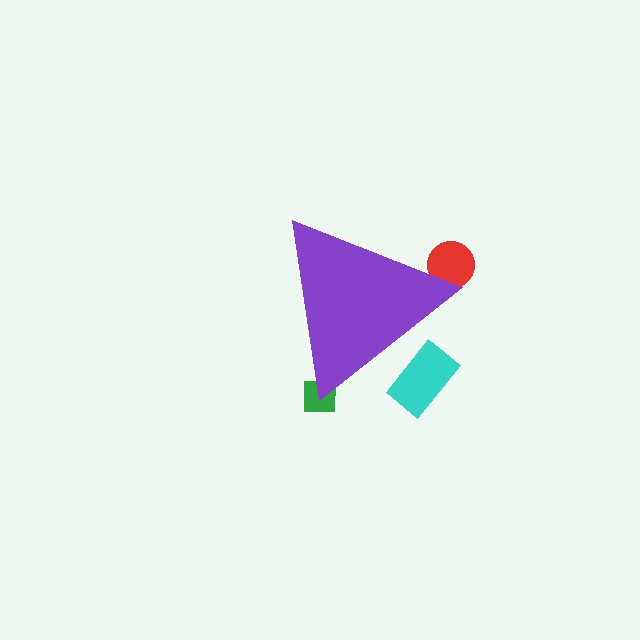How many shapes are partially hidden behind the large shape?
3 shapes are partially hidden.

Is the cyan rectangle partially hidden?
Yes, the cyan rectangle is partially hidden behind the purple triangle.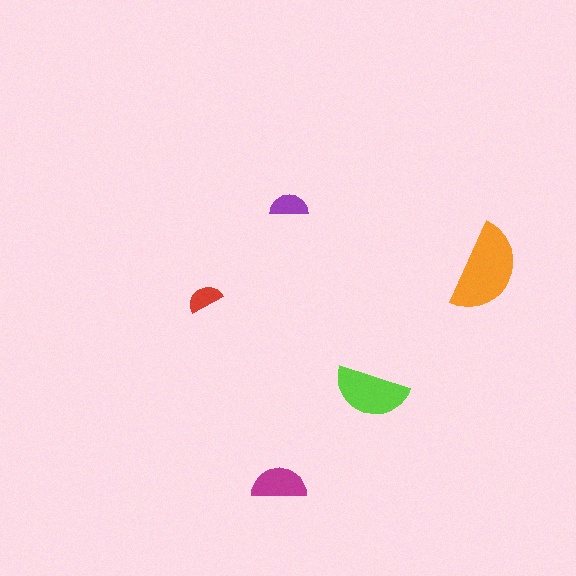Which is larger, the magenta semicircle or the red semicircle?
The magenta one.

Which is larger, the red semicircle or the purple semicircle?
The purple one.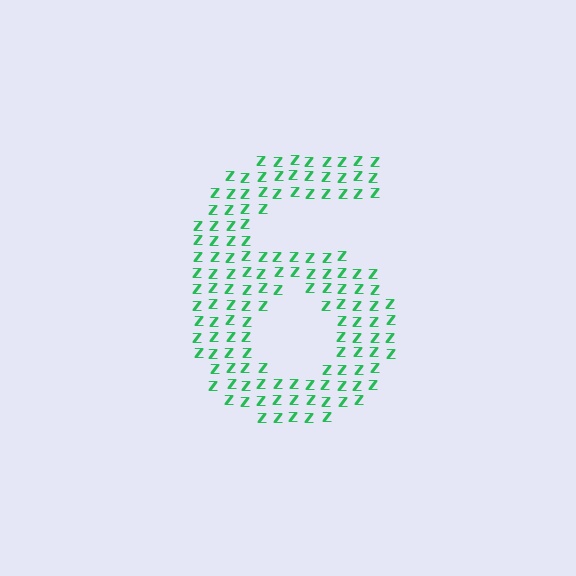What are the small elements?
The small elements are letter Z's.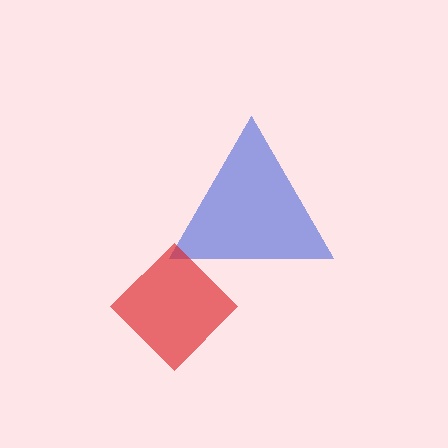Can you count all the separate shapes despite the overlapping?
Yes, there are 2 separate shapes.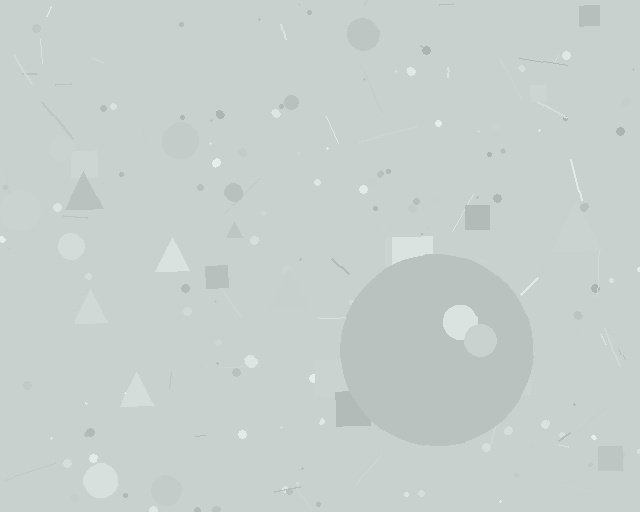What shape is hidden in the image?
A circle is hidden in the image.